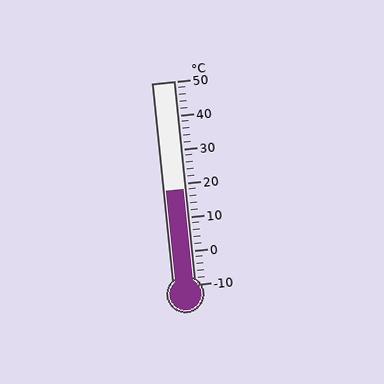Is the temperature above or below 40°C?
The temperature is below 40°C.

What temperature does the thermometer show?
The thermometer shows approximately 18°C.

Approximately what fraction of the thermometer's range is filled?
The thermometer is filled to approximately 45% of its range.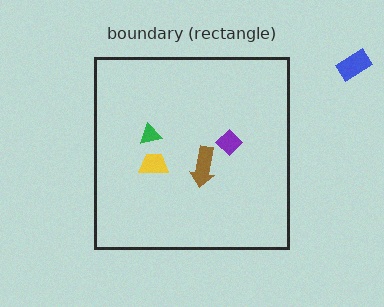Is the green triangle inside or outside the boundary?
Inside.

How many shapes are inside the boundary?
4 inside, 1 outside.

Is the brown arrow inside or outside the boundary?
Inside.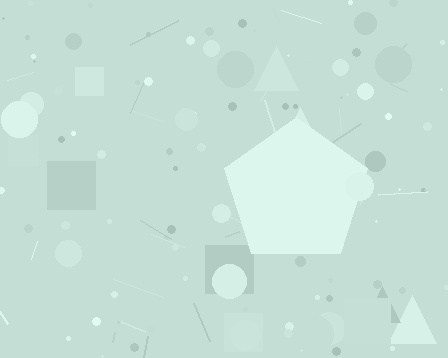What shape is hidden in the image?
A pentagon is hidden in the image.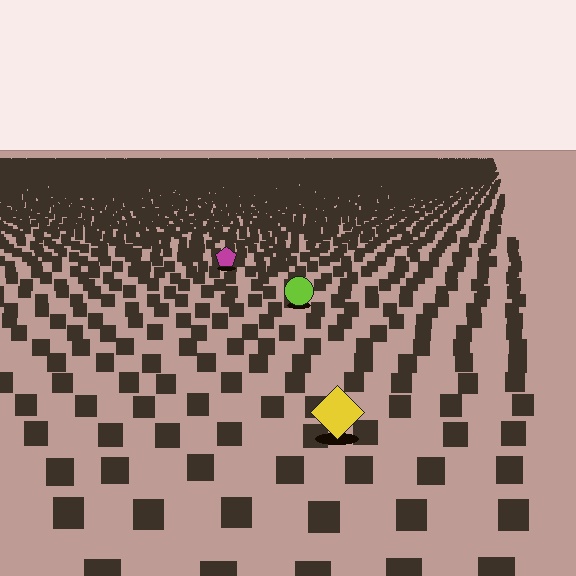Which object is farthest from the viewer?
The magenta pentagon is farthest from the viewer. It appears smaller and the ground texture around it is denser.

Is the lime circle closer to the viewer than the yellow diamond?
No. The yellow diamond is closer — you can tell from the texture gradient: the ground texture is coarser near it.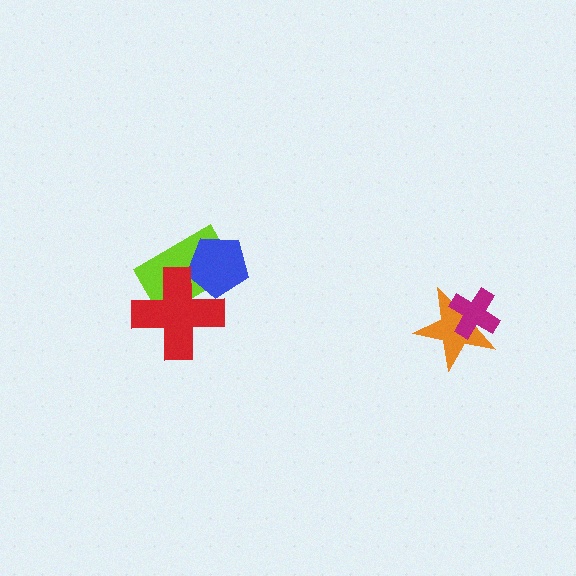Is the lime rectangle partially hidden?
Yes, it is partially covered by another shape.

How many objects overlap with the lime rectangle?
2 objects overlap with the lime rectangle.